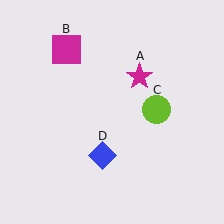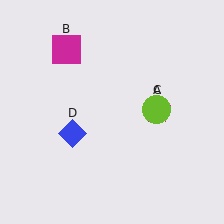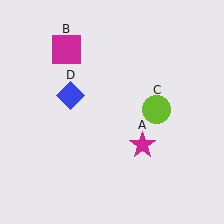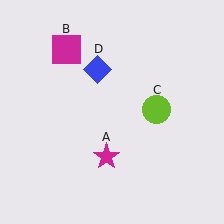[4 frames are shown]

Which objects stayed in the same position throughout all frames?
Magenta square (object B) and lime circle (object C) remained stationary.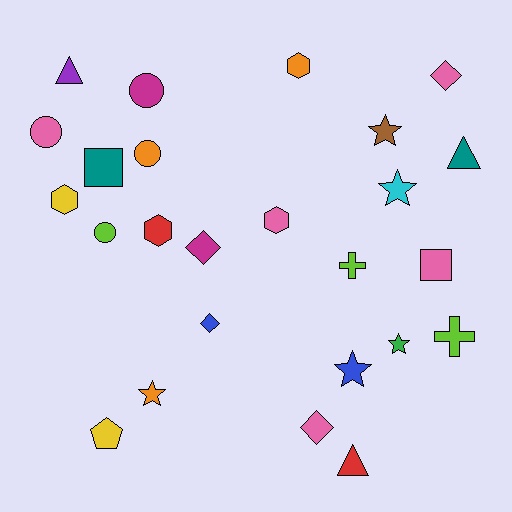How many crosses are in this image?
There are 2 crosses.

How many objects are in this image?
There are 25 objects.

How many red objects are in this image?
There are 2 red objects.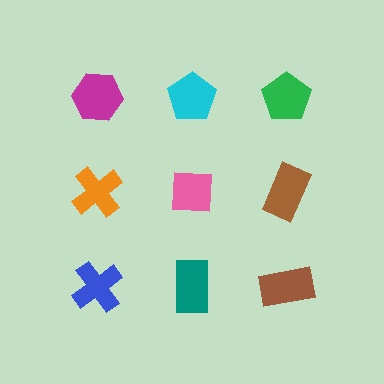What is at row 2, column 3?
A brown rectangle.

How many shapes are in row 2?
3 shapes.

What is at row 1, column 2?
A cyan pentagon.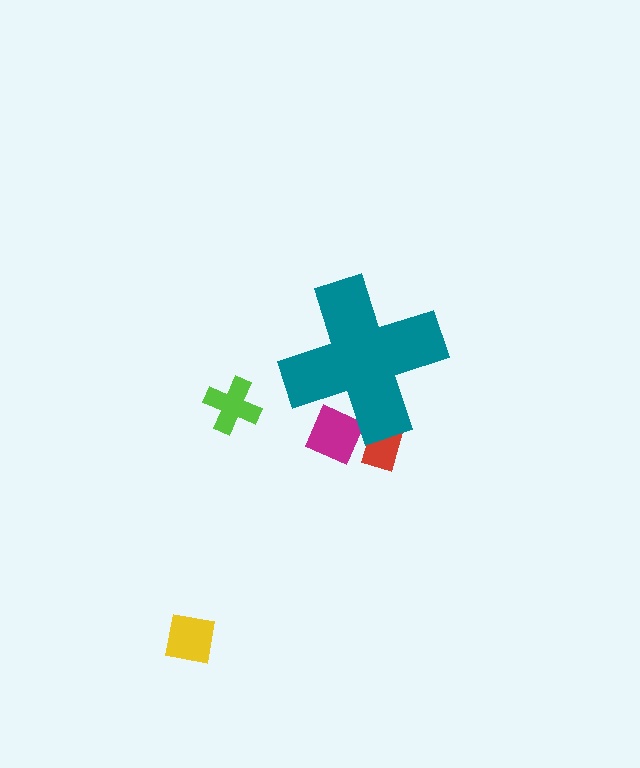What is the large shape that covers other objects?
A teal cross.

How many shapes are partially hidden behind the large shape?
2 shapes are partially hidden.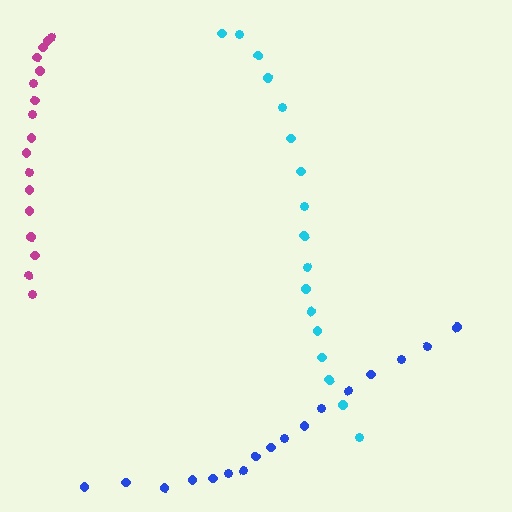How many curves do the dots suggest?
There are 3 distinct paths.